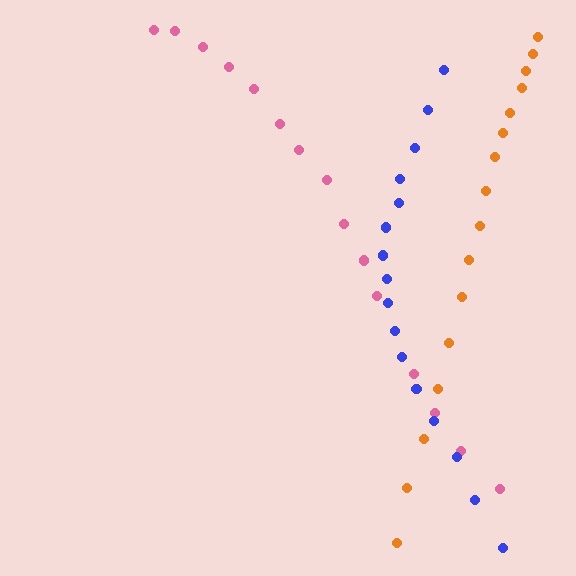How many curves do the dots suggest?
There are 3 distinct paths.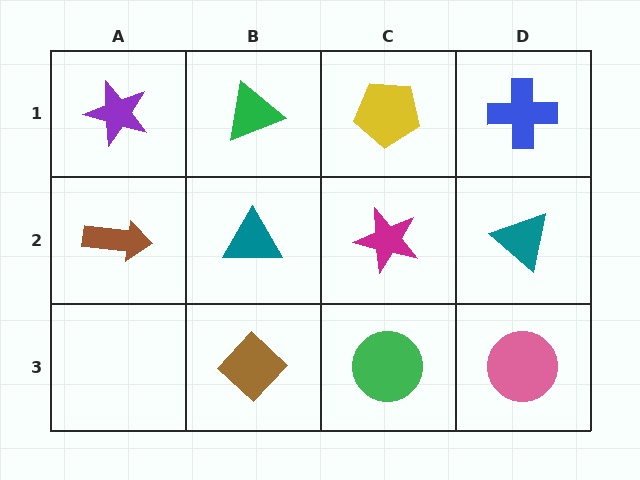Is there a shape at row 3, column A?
No, that cell is empty.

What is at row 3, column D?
A pink circle.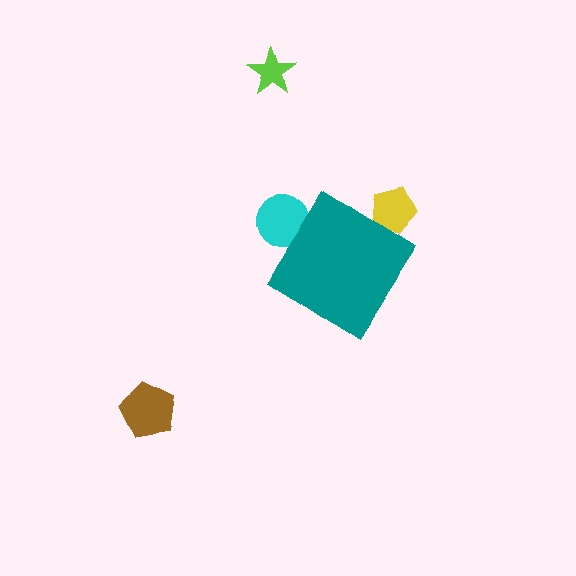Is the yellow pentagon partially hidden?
Yes, the yellow pentagon is partially hidden behind the teal diamond.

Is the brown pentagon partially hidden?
No, the brown pentagon is fully visible.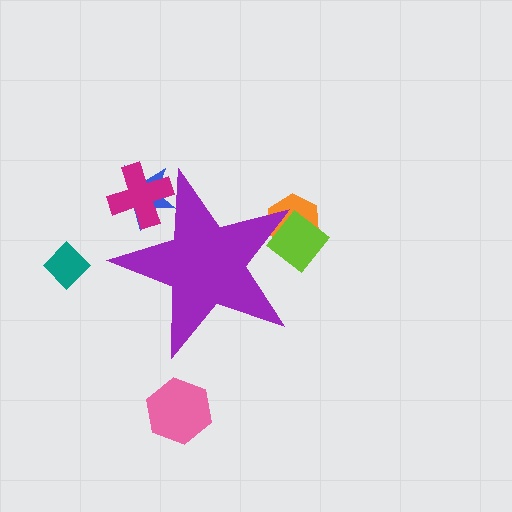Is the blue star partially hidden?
Yes, the blue star is partially hidden behind the purple star.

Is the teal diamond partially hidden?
No, the teal diamond is fully visible.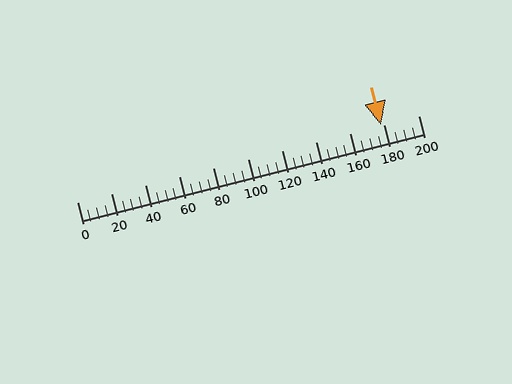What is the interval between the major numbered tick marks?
The major tick marks are spaced 20 units apart.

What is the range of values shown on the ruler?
The ruler shows values from 0 to 200.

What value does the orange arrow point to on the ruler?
The orange arrow points to approximately 178.